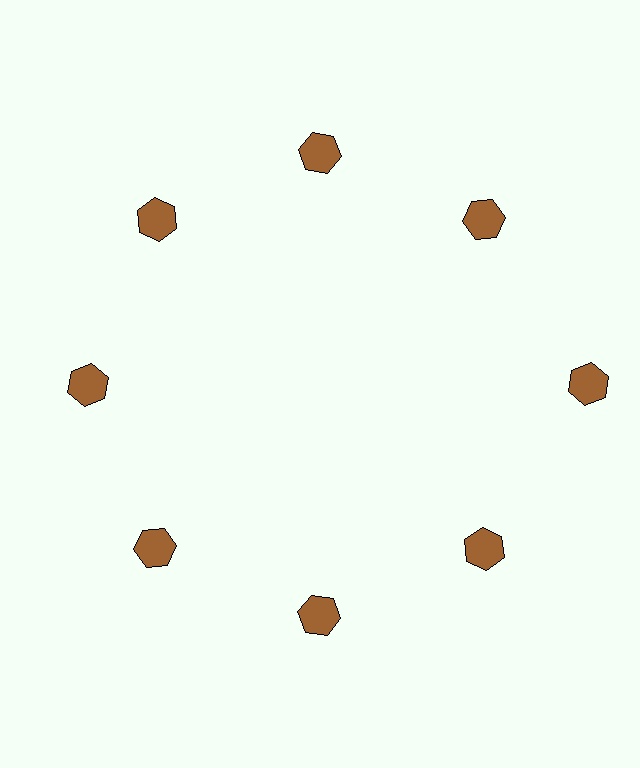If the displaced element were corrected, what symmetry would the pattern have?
It would have 8-fold rotational symmetry — the pattern would map onto itself every 45 degrees.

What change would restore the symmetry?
The symmetry would be restored by moving it inward, back onto the ring so that all 8 hexagons sit at equal angles and equal distance from the center.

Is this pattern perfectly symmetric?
No. The 8 brown hexagons are arranged in a ring, but one element near the 3 o'clock position is pushed outward from the center, breaking the 8-fold rotational symmetry.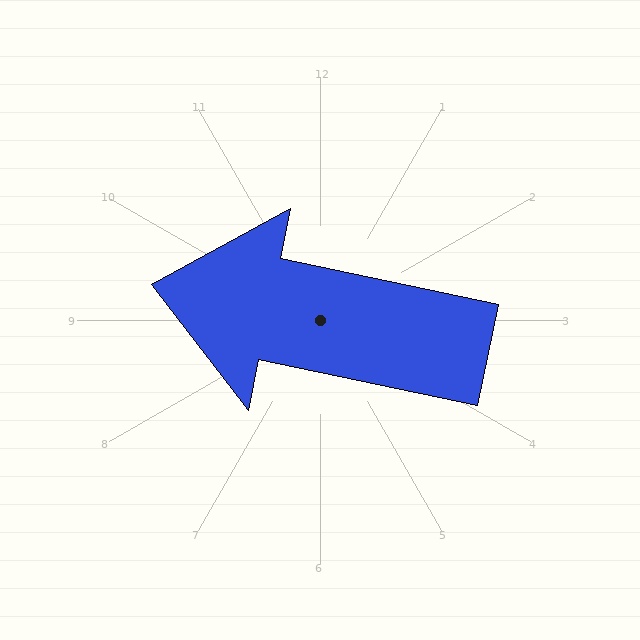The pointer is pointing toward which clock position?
Roughly 9 o'clock.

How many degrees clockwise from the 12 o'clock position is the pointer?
Approximately 282 degrees.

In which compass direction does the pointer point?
West.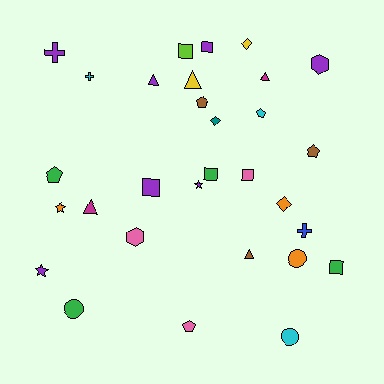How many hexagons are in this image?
There are 2 hexagons.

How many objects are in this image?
There are 30 objects.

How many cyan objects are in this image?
There are 3 cyan objects.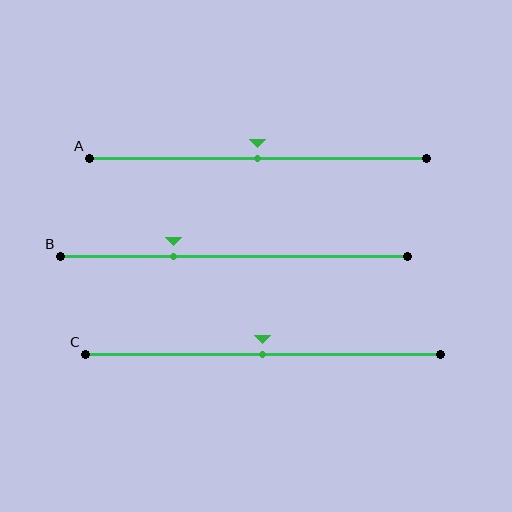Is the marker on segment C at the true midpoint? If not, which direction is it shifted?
Yes, the marker on segment C is at the true midpoint.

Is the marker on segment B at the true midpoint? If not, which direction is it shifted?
No, the marker on segment B is shifted to the left by about 17% of the segment length.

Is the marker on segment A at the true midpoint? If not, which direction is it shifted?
Yes, the marker on segment A is at the true midpoint.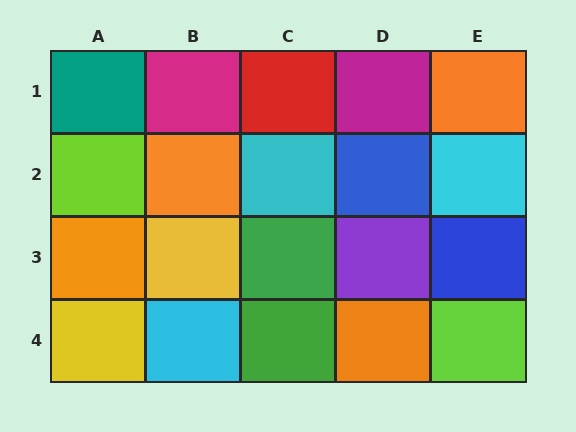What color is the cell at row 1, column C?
Red.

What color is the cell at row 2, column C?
Cyan.